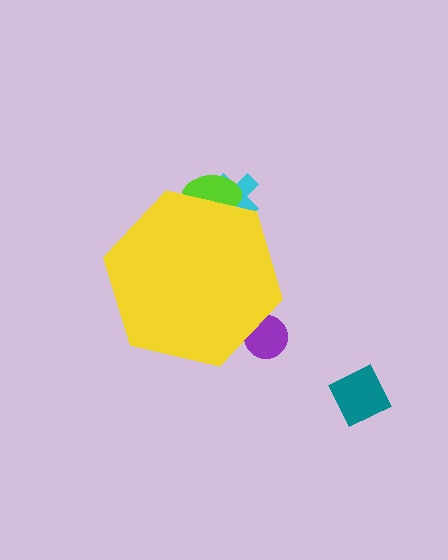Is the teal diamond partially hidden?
No, the teal diamond is fully visible.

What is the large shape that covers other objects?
A yellow hexagon.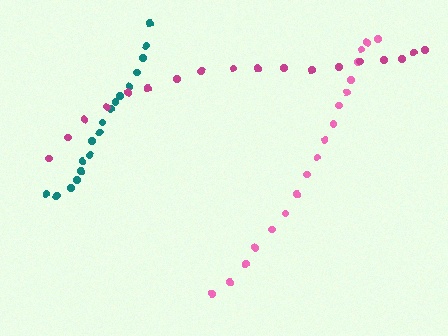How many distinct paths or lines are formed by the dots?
There are 3 distinct paths.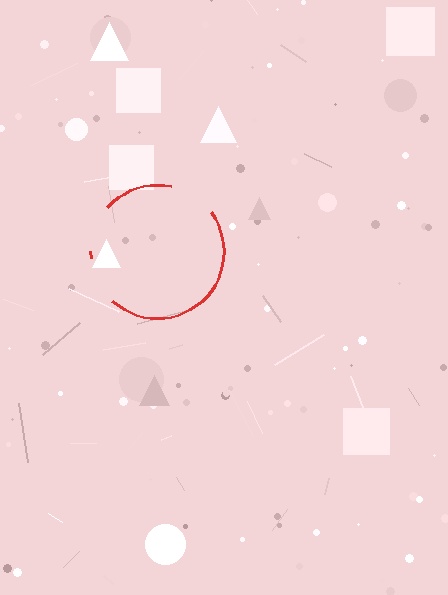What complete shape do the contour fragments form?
The contour fragments form a circle.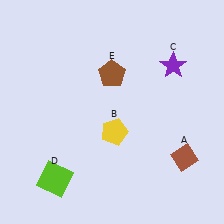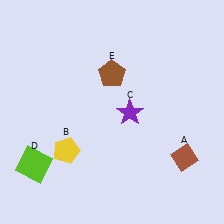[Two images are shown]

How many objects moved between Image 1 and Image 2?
3 objects moved between the two images.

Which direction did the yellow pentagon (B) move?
The yellow pentagon (B) moved left.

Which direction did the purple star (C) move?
The purple star (C) moved down.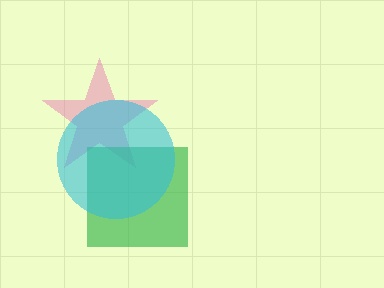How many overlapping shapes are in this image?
There are 3 overlapping shapes in the image.